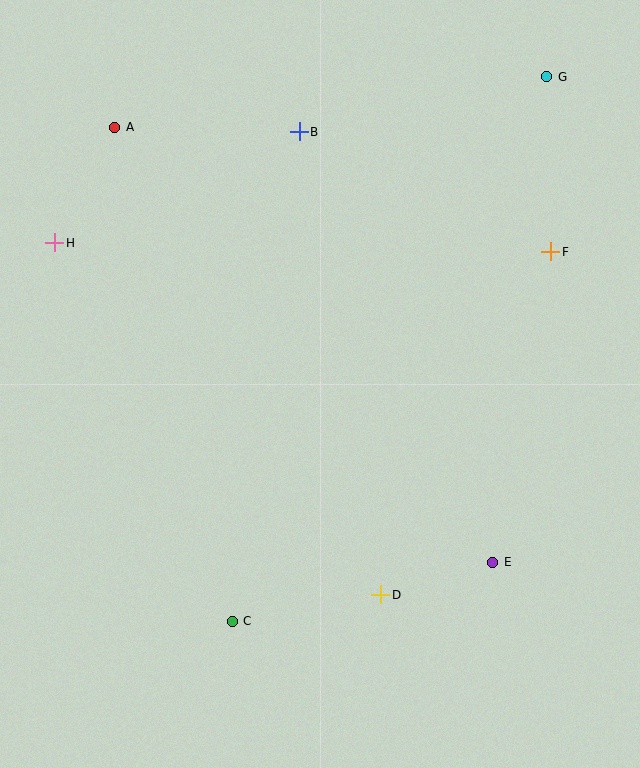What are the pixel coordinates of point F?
Point F is at (551, 252).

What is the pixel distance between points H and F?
The distance between H and F is 496 pixels.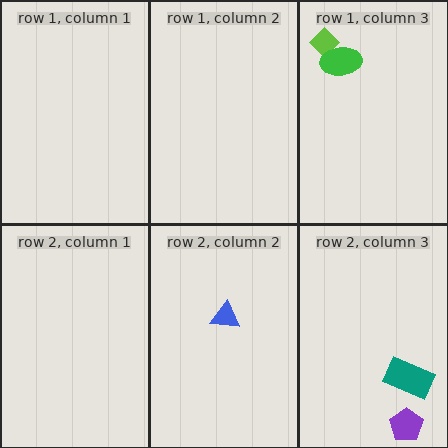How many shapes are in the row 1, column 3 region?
2.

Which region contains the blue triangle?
The row 2, column 2 region.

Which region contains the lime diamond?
The row 1, column 3 region.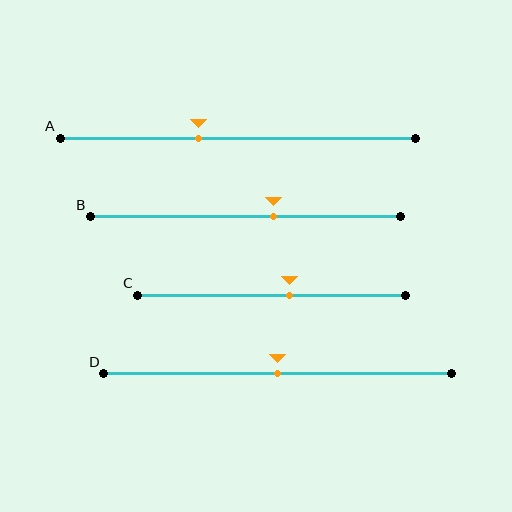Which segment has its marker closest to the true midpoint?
Segment D has its marker closest to the true midpoint.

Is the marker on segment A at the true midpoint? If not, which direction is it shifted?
No, the marker on segment A is shifted to the left by about 11% of the segment length.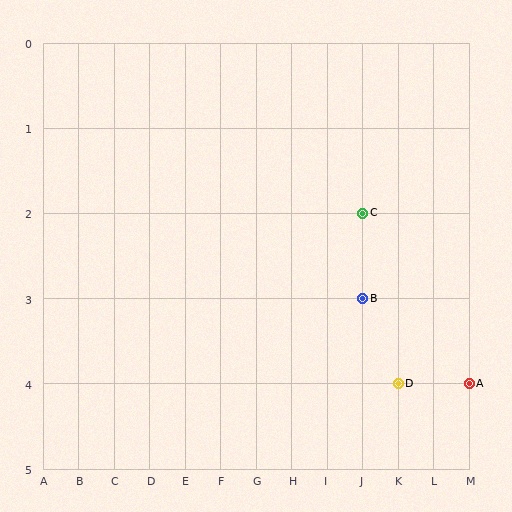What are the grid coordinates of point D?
Point D is at grid coordinates (K, 4).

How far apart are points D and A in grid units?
Points D and A are 2 columns apart.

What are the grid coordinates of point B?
Point B is at grid coordinates (J, 3).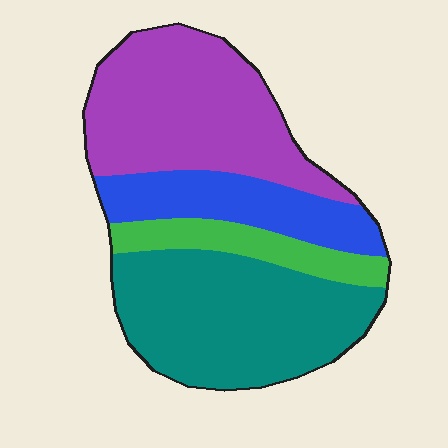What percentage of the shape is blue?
Blue covers about 15% of the shape.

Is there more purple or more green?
Purple.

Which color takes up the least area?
Green, at roughly 10%.